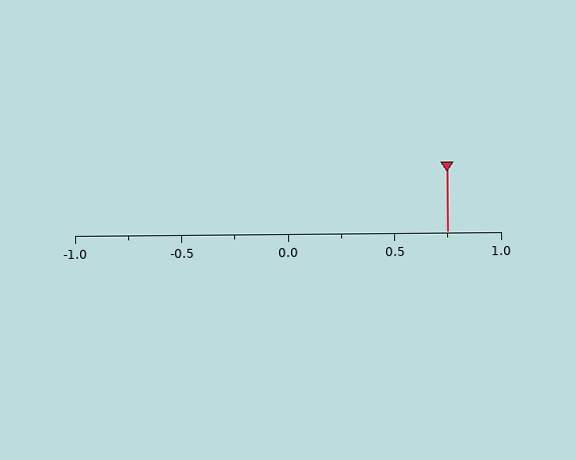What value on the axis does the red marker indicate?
The marker indicates approximately 0.75.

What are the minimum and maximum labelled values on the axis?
The axis runs from -1.0 to 1.0.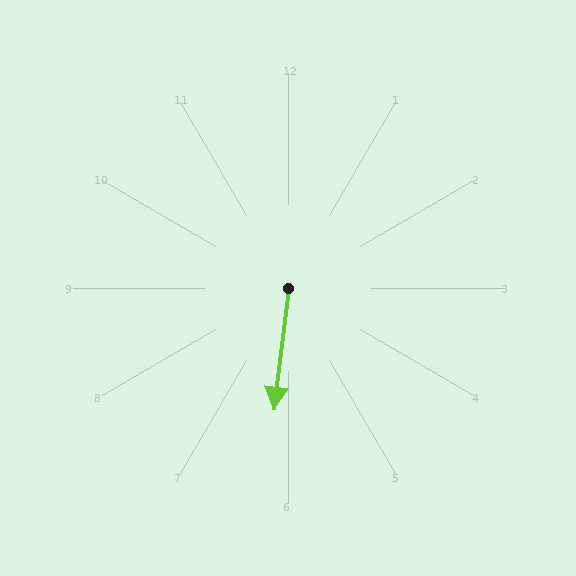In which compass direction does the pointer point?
South.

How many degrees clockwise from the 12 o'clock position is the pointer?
Approximately 187 degrees.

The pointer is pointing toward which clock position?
Roughly 6 o'clock.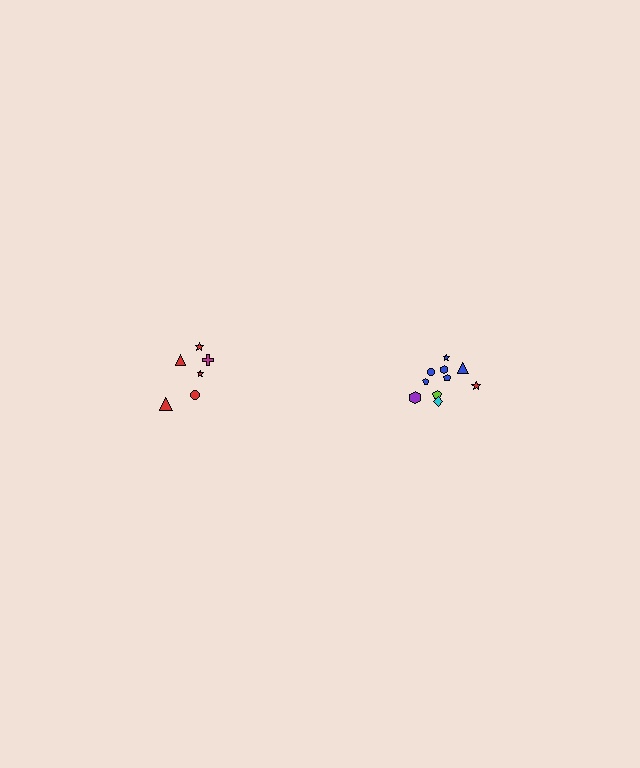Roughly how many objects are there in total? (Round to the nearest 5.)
Roughly 15 objects in total.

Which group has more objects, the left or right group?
The right group.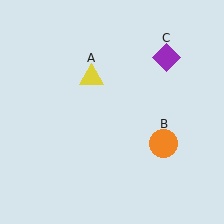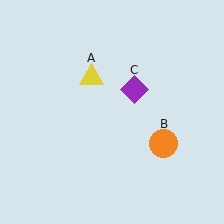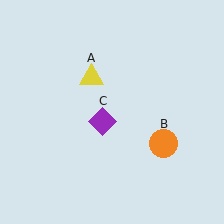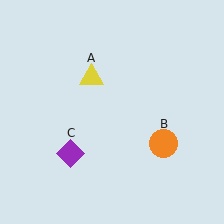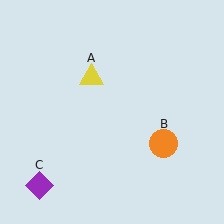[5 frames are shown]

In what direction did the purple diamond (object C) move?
The purple diamond (object C) moved down and to the left.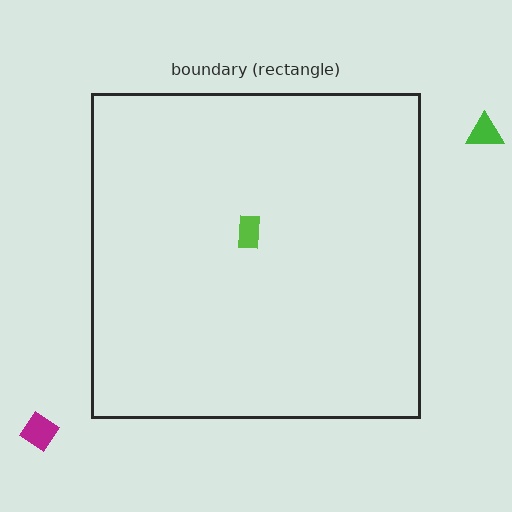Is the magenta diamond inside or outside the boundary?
Outside.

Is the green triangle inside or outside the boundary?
Outside.